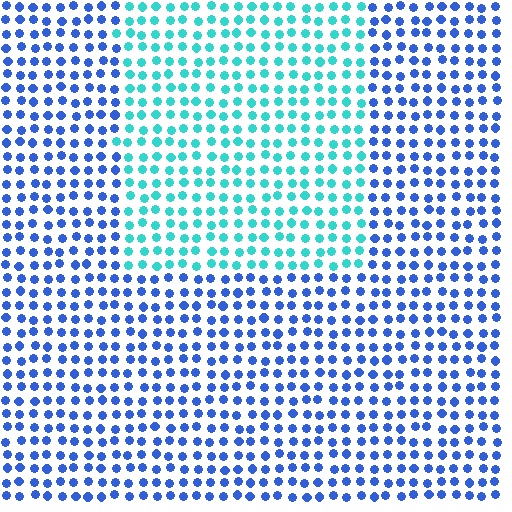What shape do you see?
I see a rectangle.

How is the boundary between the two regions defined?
The boundary is defined purely by a slight shift in hue (about 48 degrees). Spacing, size, and orientation are identical on both sides.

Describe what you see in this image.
The image is filled with small blue elements in a uniform arrangement. A rectangle-shaped region is visible where the elements are tinted to a slightly different hue, forming a subtle color boundary.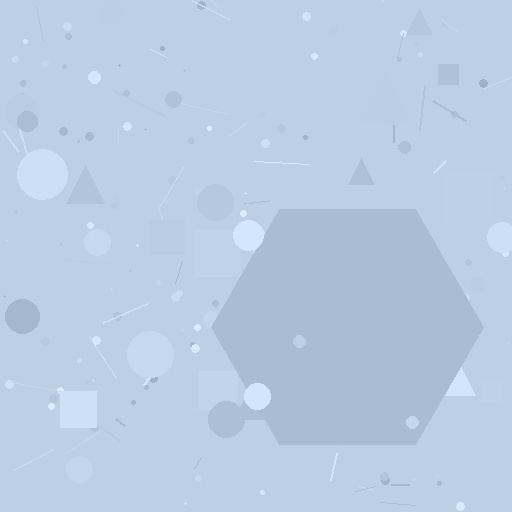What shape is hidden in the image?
A hexagon is hidden in the image.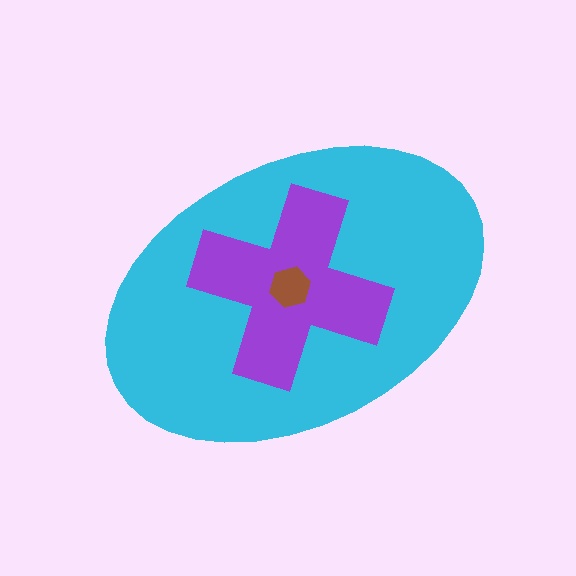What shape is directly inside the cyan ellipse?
The purple cross.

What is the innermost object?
The brown hexagon.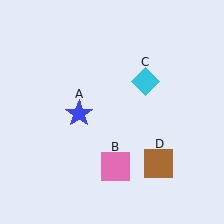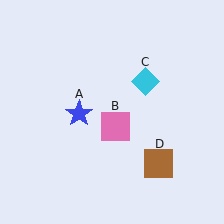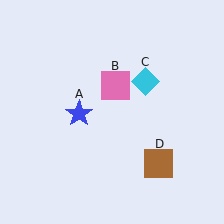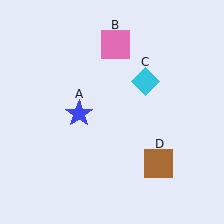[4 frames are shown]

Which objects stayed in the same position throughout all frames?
Blue star (object A) and cyan diamond (object C) and brown square (object D) remained stationary.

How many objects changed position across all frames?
1 object changed position: pink square (object B).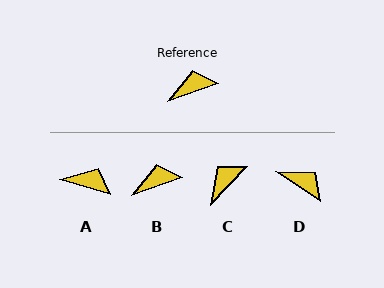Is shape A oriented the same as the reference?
No, it is off by about 36 degrees.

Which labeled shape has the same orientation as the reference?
B.